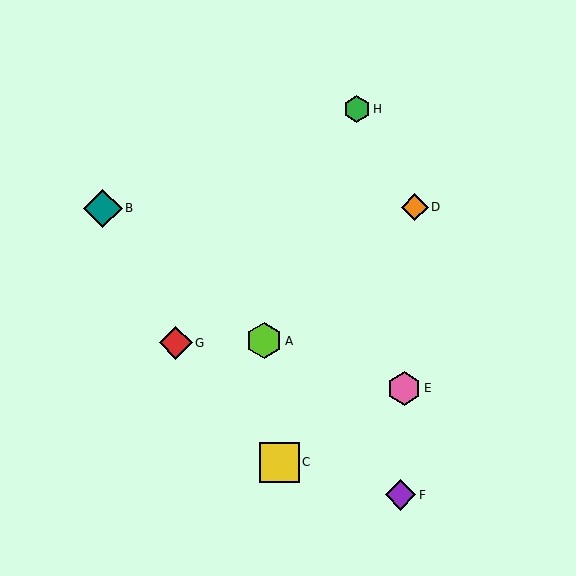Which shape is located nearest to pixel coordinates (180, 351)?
The red diamond (labeled G) at (176, 343) is nearest to that location.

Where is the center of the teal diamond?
The center of the teal diamond is at (103, 208).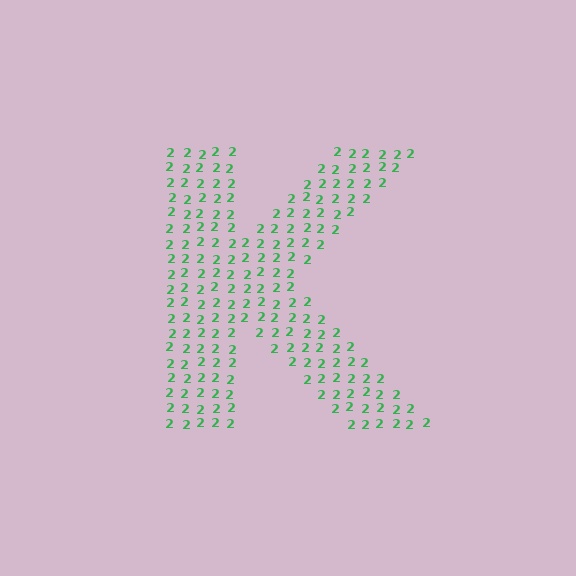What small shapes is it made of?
It is made of small digit 2's.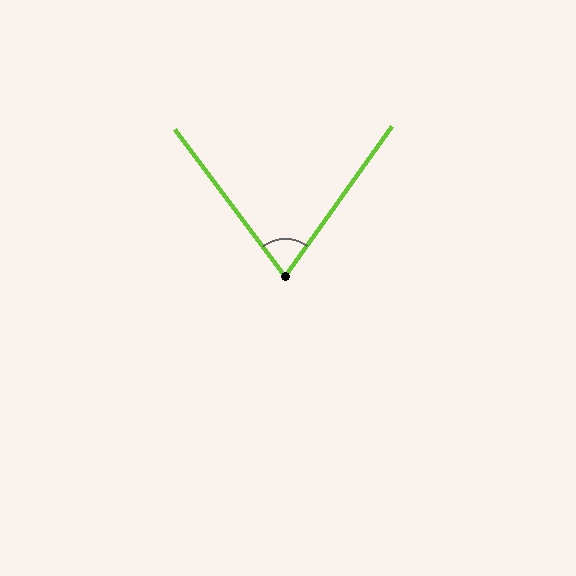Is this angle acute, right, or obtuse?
It is acute.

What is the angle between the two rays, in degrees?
Approximately 72 degrees.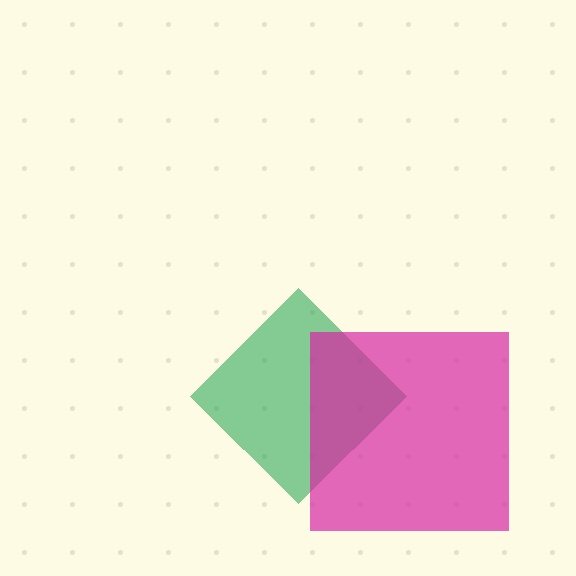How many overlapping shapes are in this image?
There are 2 overlapping shapes in the image.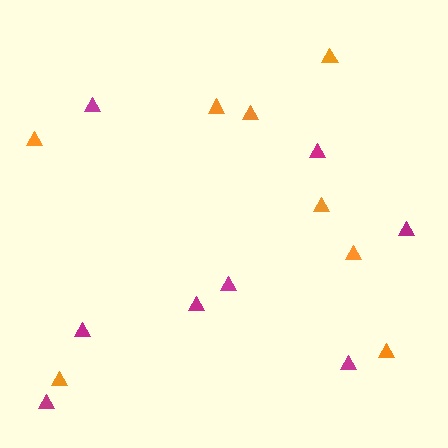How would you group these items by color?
There are 2 groups: one group of orange triangles (8) and one group of magenta triangles (8).